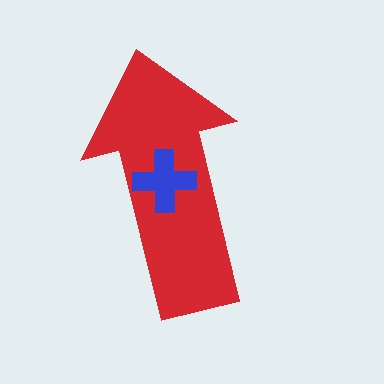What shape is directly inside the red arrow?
The blue cross.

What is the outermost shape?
The red arrow.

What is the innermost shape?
The blue cross.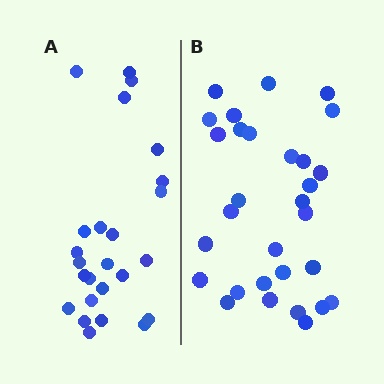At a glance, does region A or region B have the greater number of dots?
Region B (the right region) has more dots.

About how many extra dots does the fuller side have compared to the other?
Region B has about 5 more dots than region A.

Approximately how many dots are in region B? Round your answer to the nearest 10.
About 30 dots.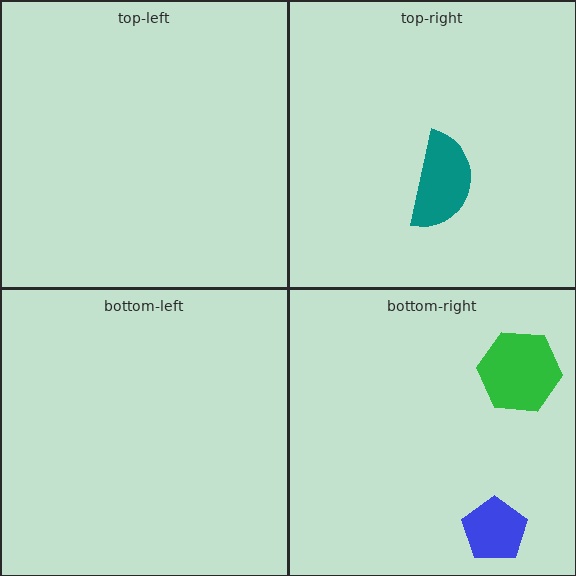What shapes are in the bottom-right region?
The green hexagon, the blue pentagon.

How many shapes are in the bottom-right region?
2.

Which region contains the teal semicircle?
The top-right region.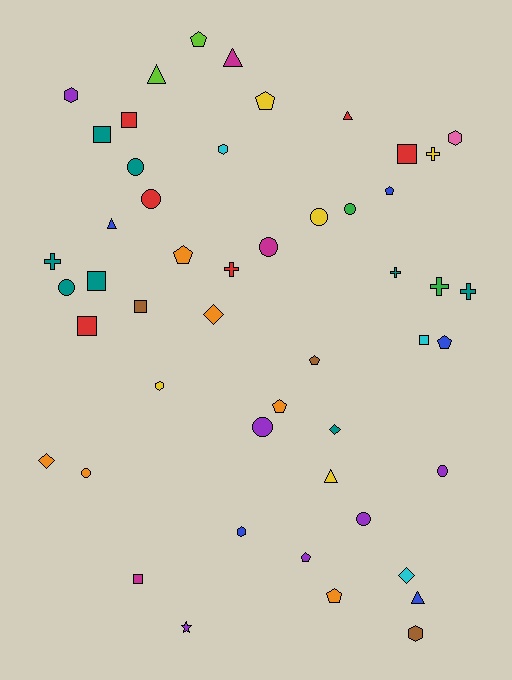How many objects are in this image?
There are 50 objects.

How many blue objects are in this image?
There are 5 blue objects.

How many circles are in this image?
There are 10 circles.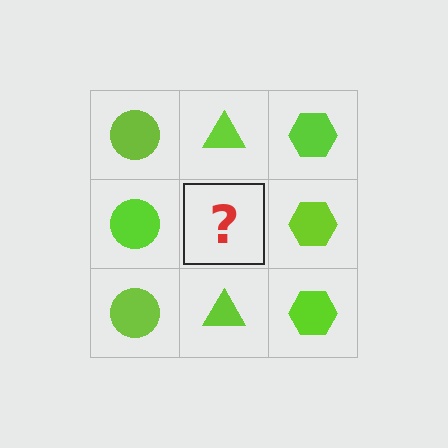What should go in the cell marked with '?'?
The missing cell should contain a lime triangle.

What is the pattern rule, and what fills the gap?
The rule is that each column has a consistent shape. The gap should be filled with a lime triangle.